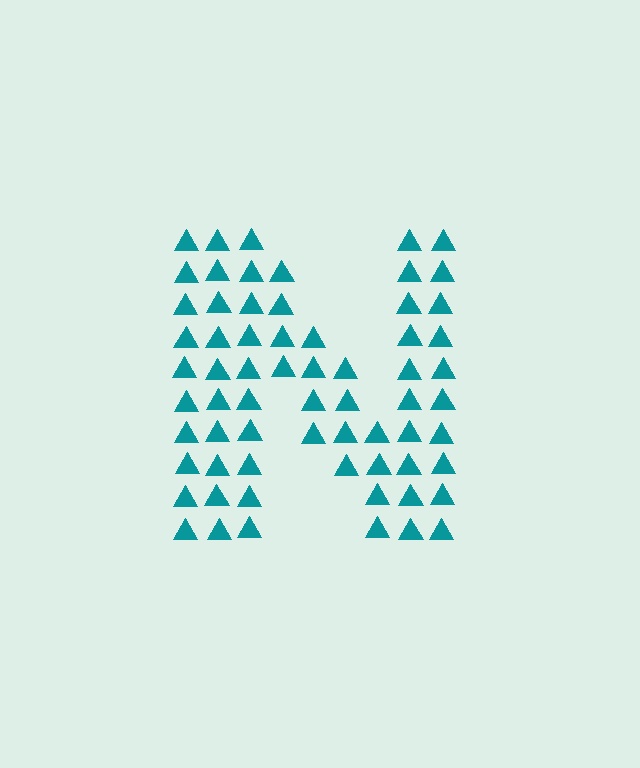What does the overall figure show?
The overall figure shows the letter N.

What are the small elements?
The small elements are triangles.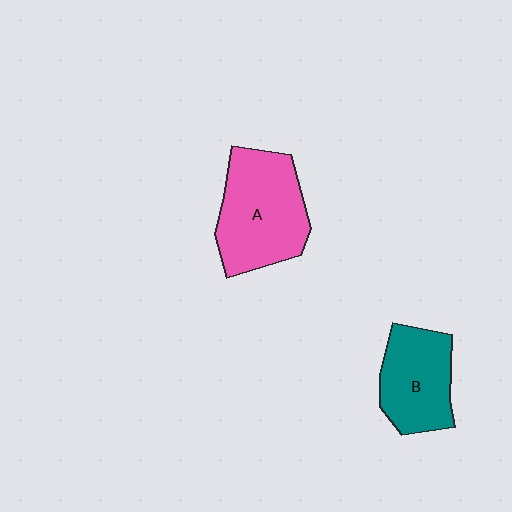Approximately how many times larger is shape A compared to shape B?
Approximately 1.3 times.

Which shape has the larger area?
Shape A (pink).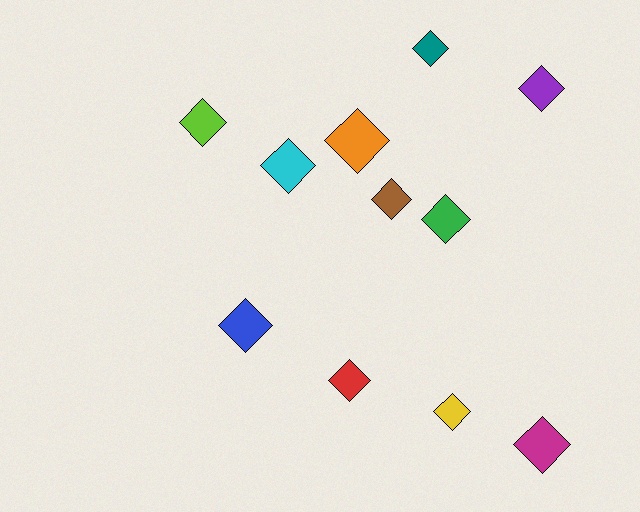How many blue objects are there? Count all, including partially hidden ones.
There is 1 blue object.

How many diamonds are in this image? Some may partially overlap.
There are 11 diamonds.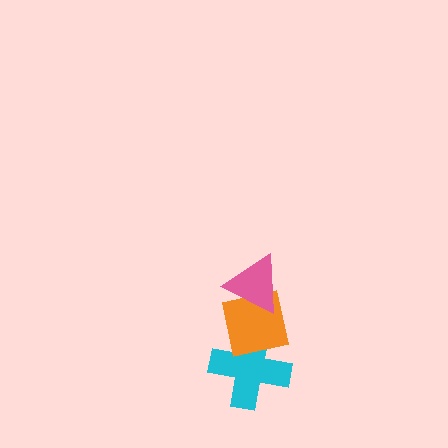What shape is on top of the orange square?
The pink triangle is on top of the orange square.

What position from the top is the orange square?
The orange square is 2nd from the top.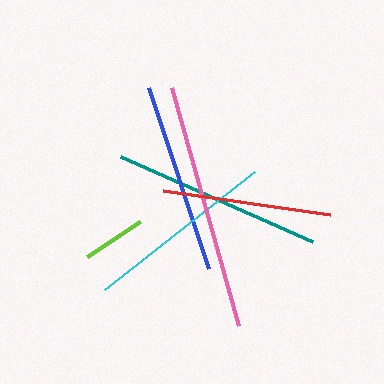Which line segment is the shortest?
The lime line is the shortest at approximately 64 pixels.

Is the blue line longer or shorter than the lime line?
The blue line is longer than the lime line.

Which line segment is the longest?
The pink line is the longest at approximately 247 pixels.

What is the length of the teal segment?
The teal segment is approximately 210 pixels long.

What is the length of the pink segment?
The pink segment is approximately 247 pixels long.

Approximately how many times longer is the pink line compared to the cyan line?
The pink line is approximately 1.3 times the length of the cyan line.